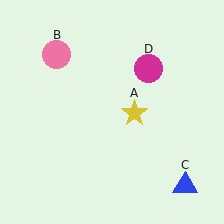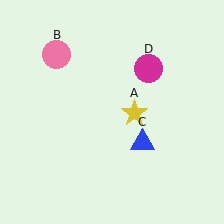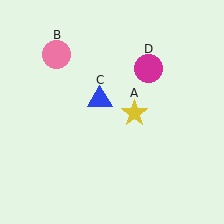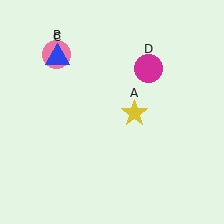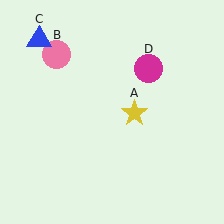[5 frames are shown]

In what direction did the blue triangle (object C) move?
The blue triangle (object C) moved up and to the left.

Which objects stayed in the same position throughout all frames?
Yellow star (object A) and pink circle (object B) and magenta circle (object D) remained stationary.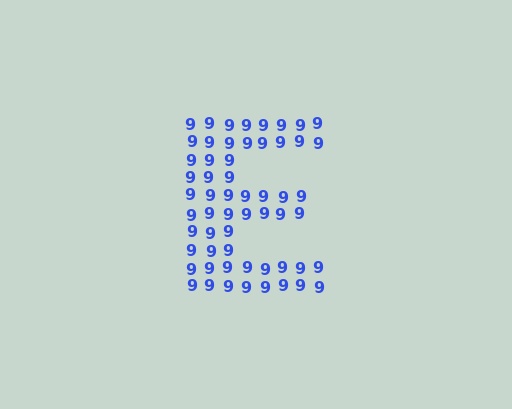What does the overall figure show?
The overall figure shows the letter E.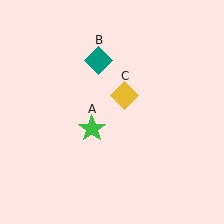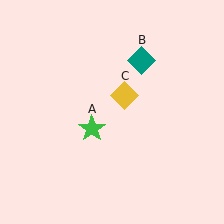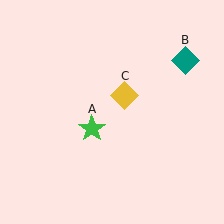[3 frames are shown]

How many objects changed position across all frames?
1 object changed position: teal diamond (object B).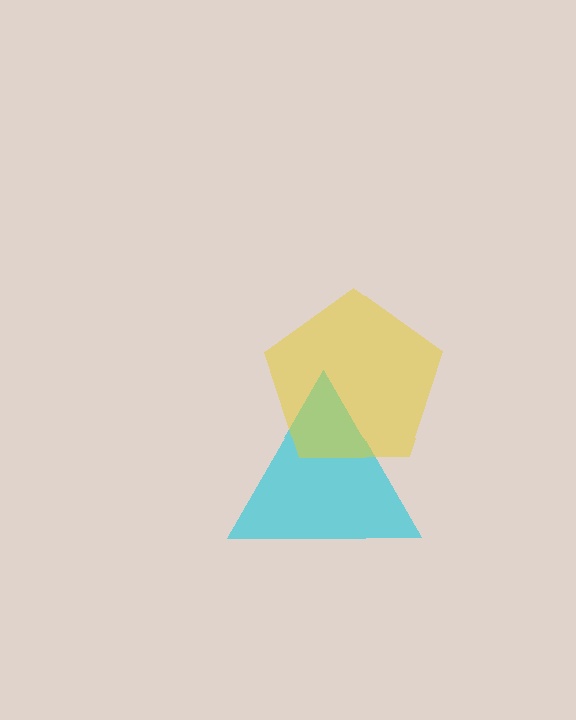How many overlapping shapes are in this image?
There are 2 overlapping shapes in the image.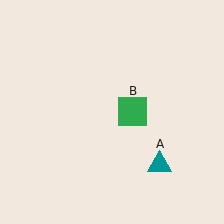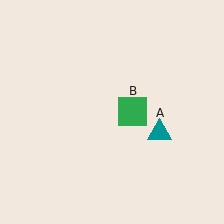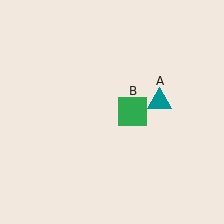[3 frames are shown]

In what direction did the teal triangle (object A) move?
The teal triangle (object A) moved up.